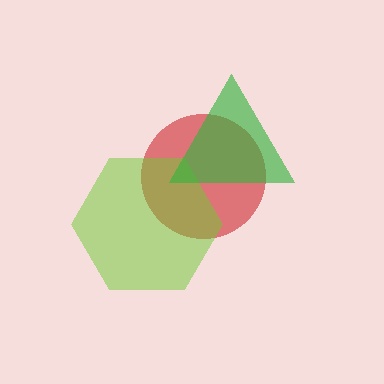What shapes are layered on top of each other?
The layered shapes are: a red circle, a lime hexagon, a green triangle.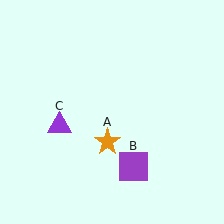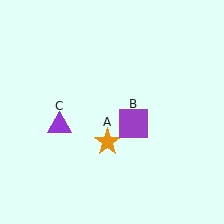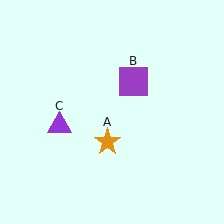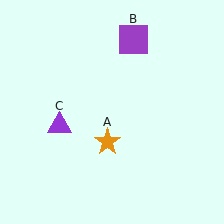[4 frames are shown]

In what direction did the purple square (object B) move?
The purple square (object B) moved up.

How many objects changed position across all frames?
1 object changed position: purple square (object B).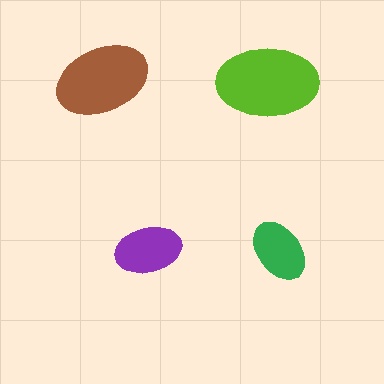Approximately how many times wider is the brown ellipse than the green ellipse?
About 1.5 times wider.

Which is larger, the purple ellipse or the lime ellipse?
The lime one.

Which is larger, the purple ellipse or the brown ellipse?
The brown one.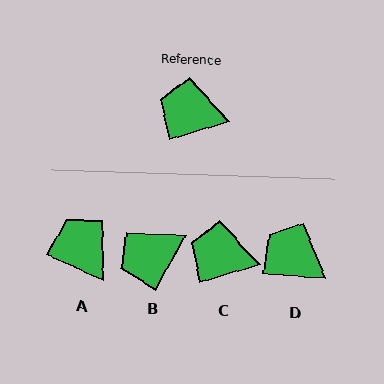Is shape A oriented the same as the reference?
No, it is off by about 41 degrees.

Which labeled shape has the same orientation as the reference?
C.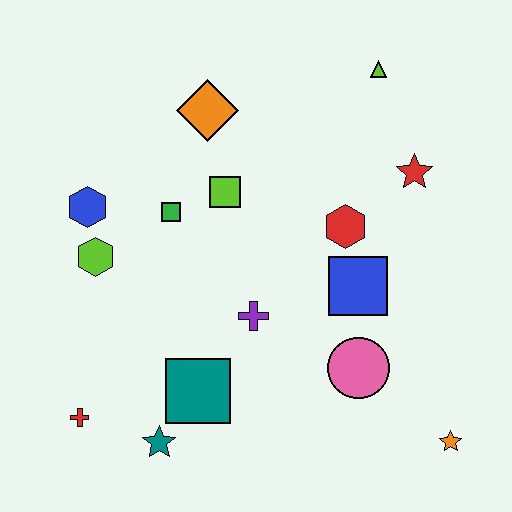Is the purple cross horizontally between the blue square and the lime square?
Yes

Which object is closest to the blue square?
The red hexagon is closest to the blue square.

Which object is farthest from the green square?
The orange star is farthest from the green square.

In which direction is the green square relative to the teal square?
The green square is above the teal square.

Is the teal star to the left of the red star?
Yes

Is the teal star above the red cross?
No